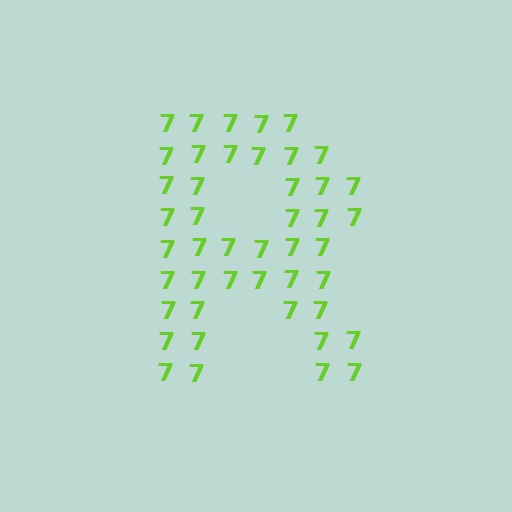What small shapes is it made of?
It is made of small digit 7's.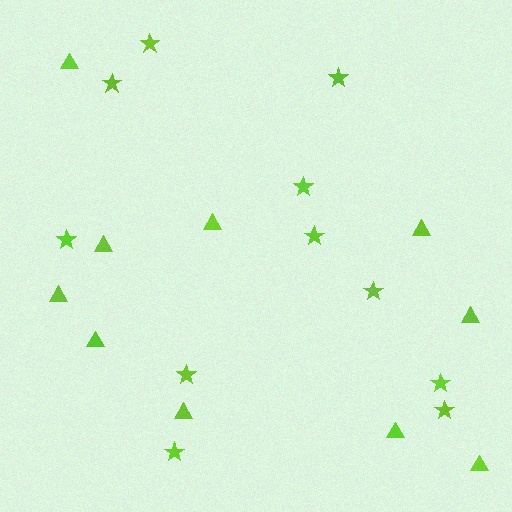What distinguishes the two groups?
There are 2 groups: one group of stars (11) and one group of triangles (10).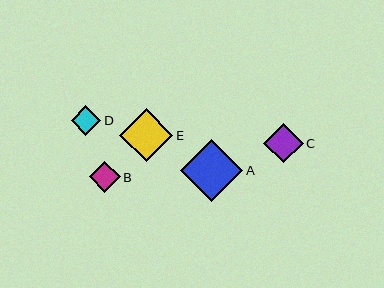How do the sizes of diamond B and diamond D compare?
Diamond B and diamond D are approximately the same size.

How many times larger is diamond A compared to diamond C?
Diamond A is approximately 1.6 times the size of diamond C.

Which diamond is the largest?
Diamond A is the largest with a size of approximately 62 pixels.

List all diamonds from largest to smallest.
From largest to smallest: A, E, C, B, D.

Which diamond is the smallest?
Diamond D is the smallest with a size of approximately 30 pixels.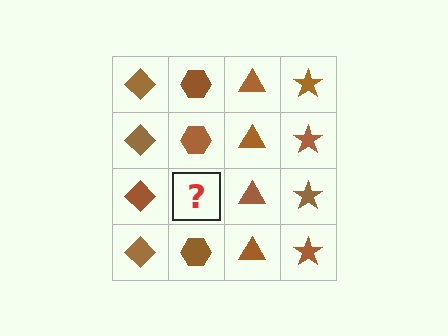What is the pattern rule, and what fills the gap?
The rule is that each column has a consistent shape. The gap should be filled with a brown hexagon.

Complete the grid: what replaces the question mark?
The question mark should be replaced with a brown hexagon.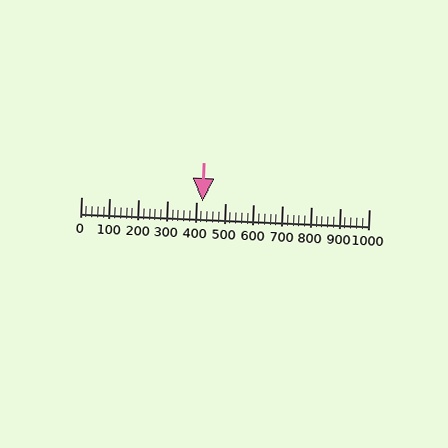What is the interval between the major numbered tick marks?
The major tick marks are spaced 100 units apart.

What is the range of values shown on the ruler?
The ruler shows values from 0 to 1000.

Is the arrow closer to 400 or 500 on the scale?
The arrow is closer to 400.